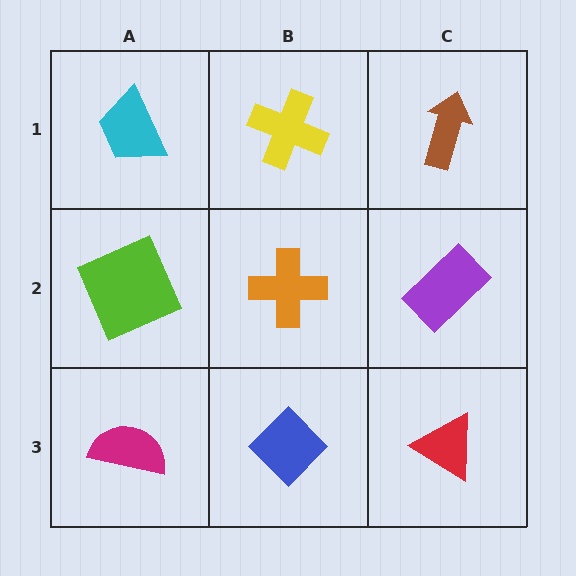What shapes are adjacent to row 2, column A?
A cyan trapezoid (row 1, column A), a magenta semicircle (row 3, column A), an orange cross (row 2, column B).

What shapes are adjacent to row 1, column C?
A purple rectangle (row 2, column C), a yellow cross (row 1, column B).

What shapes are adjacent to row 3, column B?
An orange cross (row 2, column B), a magenta semicircle (row 3, column A), a red triangle (row 3, column C).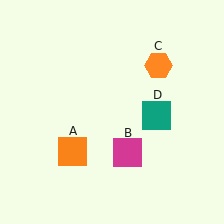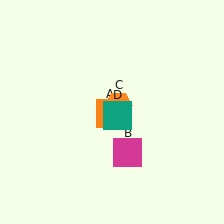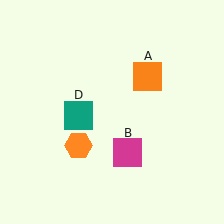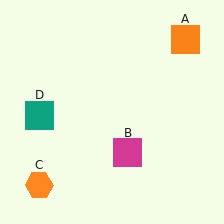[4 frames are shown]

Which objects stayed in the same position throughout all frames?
Magenta square (object B) remained stationary.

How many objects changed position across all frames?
3 objects changed position: orange square (object A), orange hexagon (object C), teal square (object D).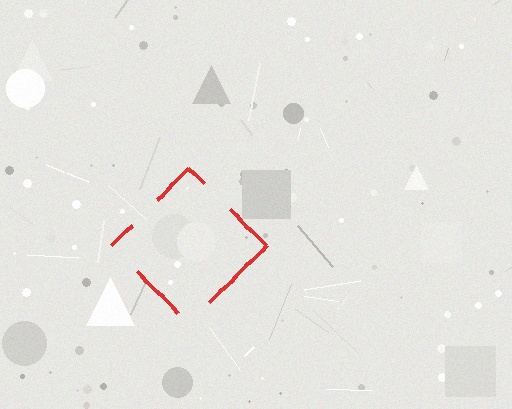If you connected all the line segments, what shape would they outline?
They would outline a diamond.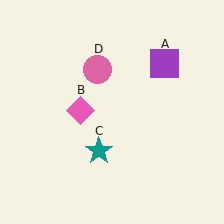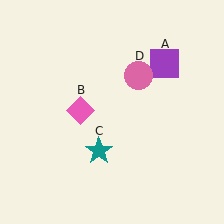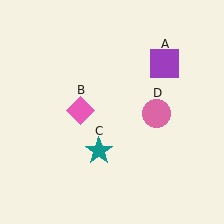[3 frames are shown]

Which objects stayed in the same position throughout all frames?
Purple square (object A) and pink diamond (object B) and teal star (object C) remained stationary.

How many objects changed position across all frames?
1 object changed position: pink circle (object D).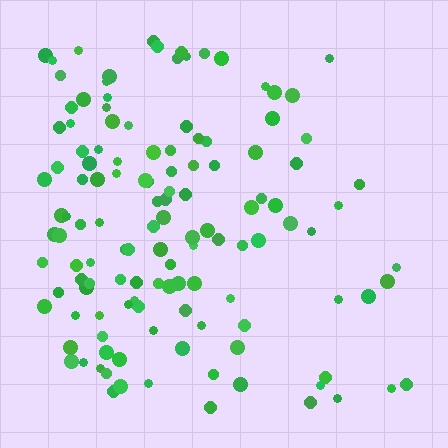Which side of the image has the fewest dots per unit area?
The right.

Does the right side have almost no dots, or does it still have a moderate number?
Still a moderate number, just noticeably fewer than the left.